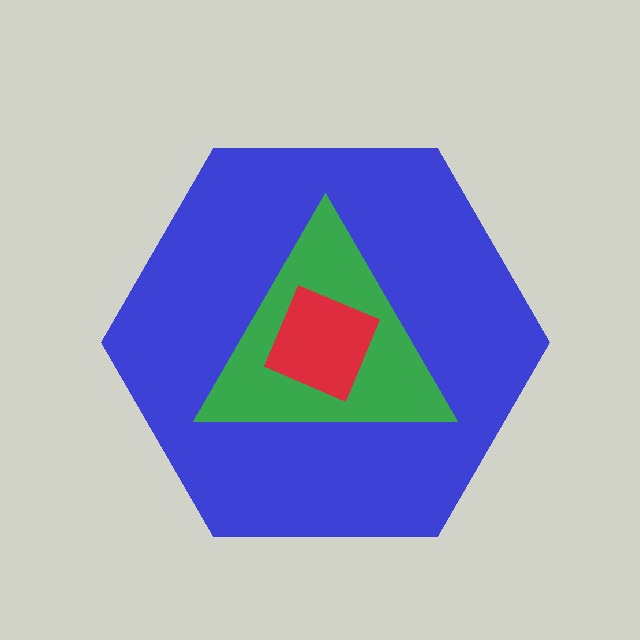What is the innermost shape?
The red square.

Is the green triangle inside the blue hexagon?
Yes.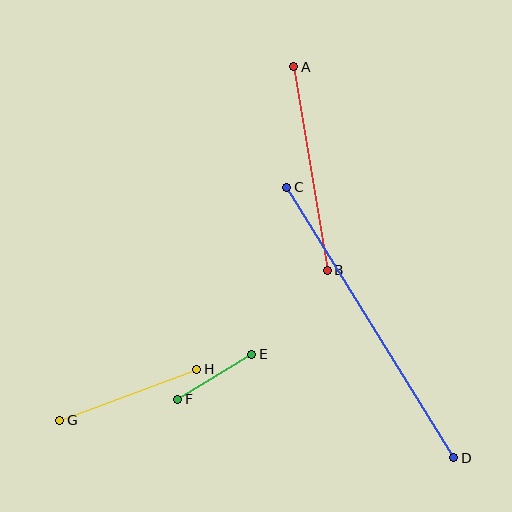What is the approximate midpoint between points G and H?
The midpoint is at approximately (128, 395) pixels.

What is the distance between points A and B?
The distance is approximately 206 pixels.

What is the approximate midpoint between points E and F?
The midpoint is at approximately (215, 377) pixels.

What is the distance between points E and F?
The distance is approximately 87 pixels.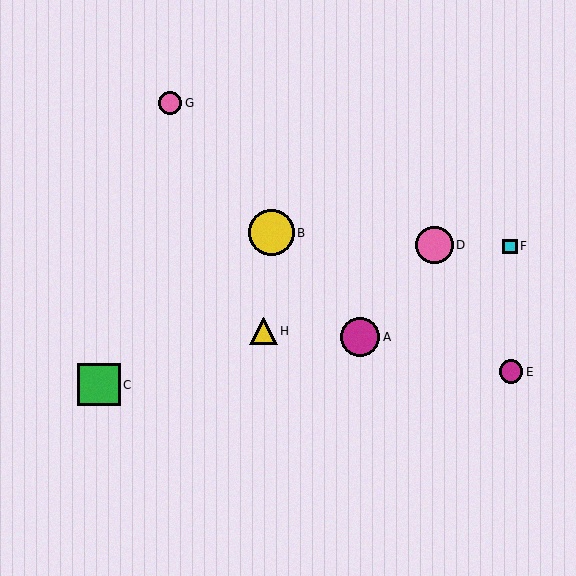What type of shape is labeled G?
Shape G is a pink circle.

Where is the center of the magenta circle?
The center of the magenta circle is at (511, 372).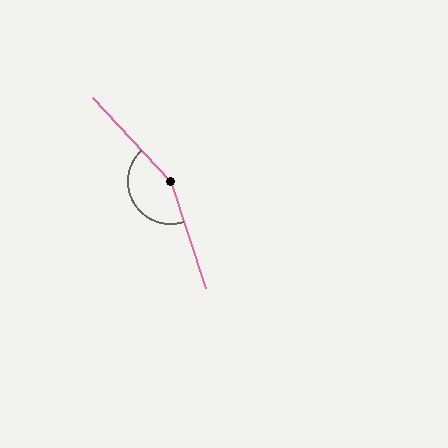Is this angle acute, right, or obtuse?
It is obtuse.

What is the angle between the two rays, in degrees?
Approximately 155 degrees.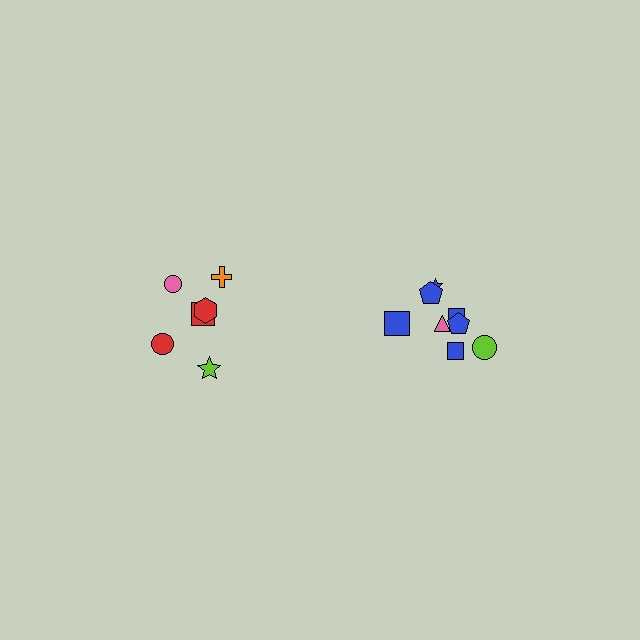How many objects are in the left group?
There are 6 objects.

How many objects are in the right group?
There are 8 objects.